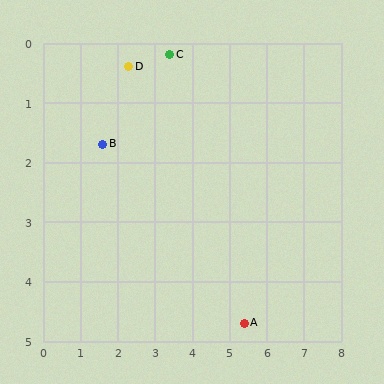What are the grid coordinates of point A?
Point A is at approximately (5.4, 4.7).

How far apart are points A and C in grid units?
Points A and C are about 4.9 grid units apart.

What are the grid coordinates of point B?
Point B is at approximately (1.6, 1.7).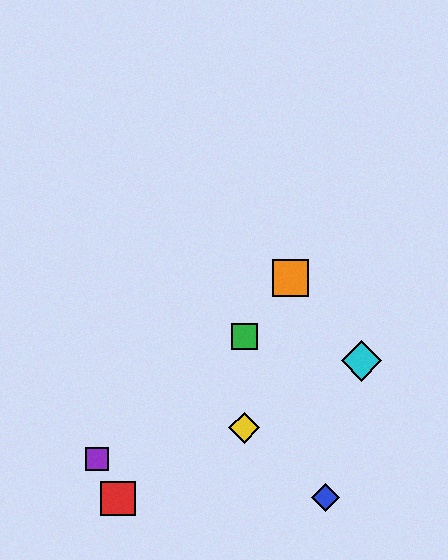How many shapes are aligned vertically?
2 shapes (the green square, the yellow diamond) are aligned vertically.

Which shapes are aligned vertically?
The green square, the yellow diamond are aligned vertically.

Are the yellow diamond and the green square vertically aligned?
Yes, both are at x≈244.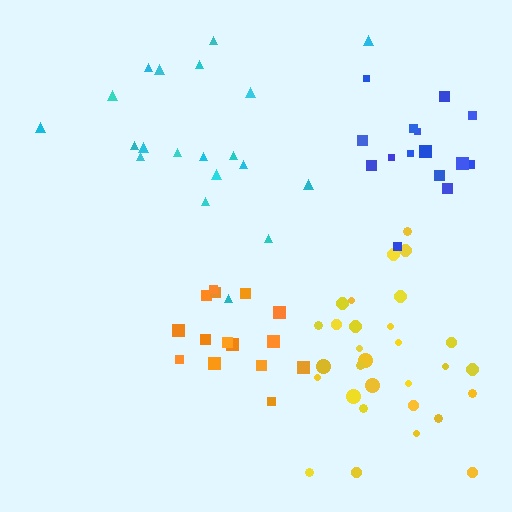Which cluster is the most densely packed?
Orange.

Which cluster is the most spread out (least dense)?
Cyan.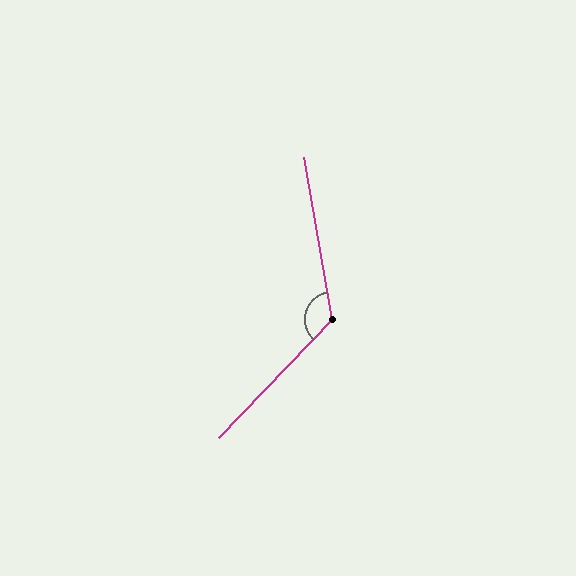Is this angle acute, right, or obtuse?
It is obtuse.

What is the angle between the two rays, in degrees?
Approximately 126 degrees.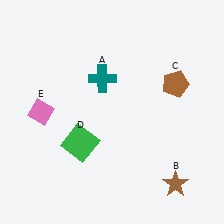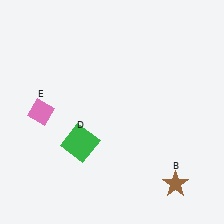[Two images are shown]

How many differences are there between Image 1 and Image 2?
There are 2 differences between the two images.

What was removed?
The brown pentagon (C), the teal cross (A) were removed in Image 2.